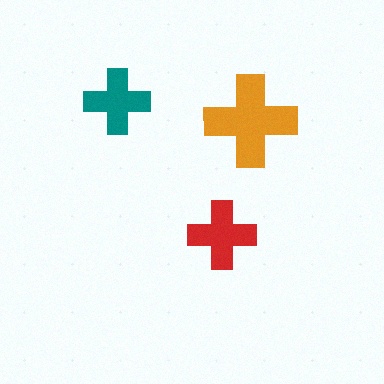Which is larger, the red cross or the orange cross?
The orange one.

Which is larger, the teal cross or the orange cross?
The orange one.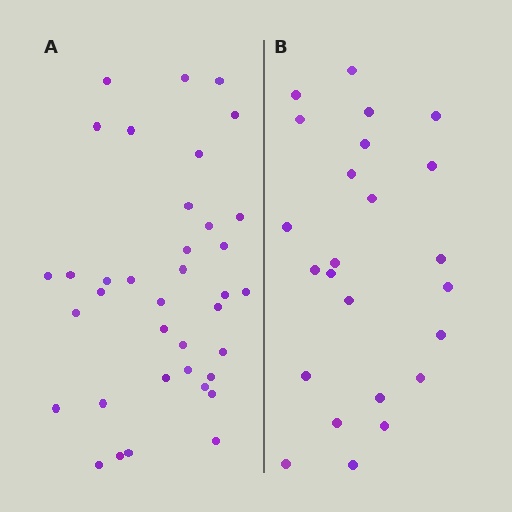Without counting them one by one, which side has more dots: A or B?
Region A (the left region) has more dots.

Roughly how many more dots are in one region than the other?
Region A has approximately 15 more dots than region B.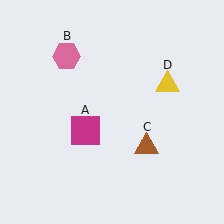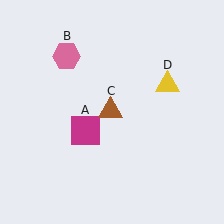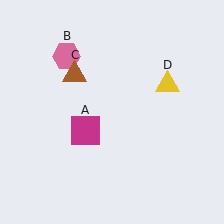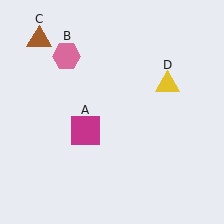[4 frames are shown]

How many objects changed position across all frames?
1 object changed position: brown triangle (object C).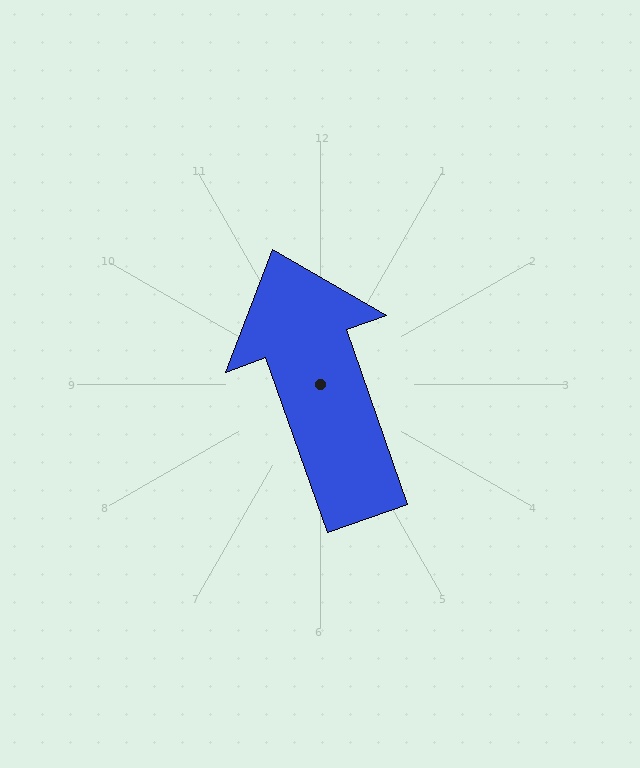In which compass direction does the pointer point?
North.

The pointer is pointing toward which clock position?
Roughly 11 o'clock.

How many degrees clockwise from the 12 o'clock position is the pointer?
Approximately 341 degrees.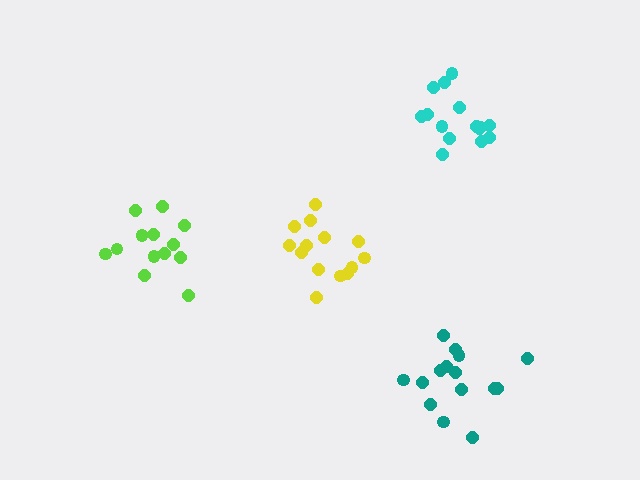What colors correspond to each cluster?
The clusters are colored: teal, lime, cyan, yellow.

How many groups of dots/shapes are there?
There are 4 groups.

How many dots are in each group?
Group 1: 15 dots, Group 2: 13 dots, Group 3: 15 dots, Group 4: 14 dots (57 total).